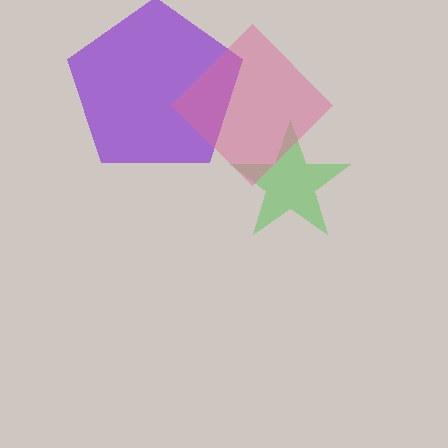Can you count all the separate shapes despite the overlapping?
Yes, there are 3 separate shapes.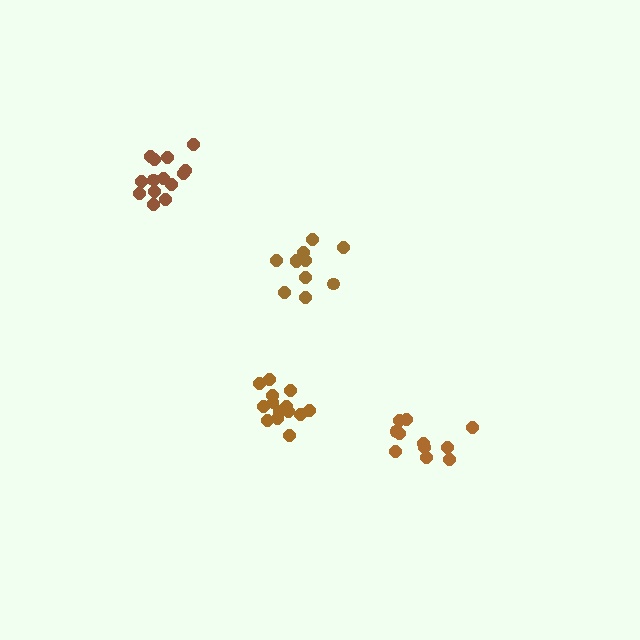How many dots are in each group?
Group 1: 14 dots, Group 2: 11 dots, Group 3: 11 dots, Group 4: 14 dots (50 total).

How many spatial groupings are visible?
There are 4 spatial groupings.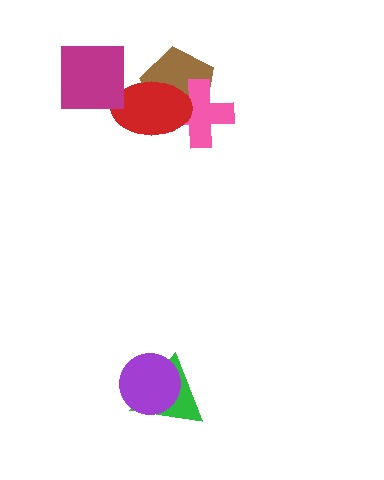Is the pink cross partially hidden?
Yes, it is partially covered by another shape.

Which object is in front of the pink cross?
The red ellipse is in front of the pink cross.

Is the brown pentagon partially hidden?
Yes, it is partially covered by another shape.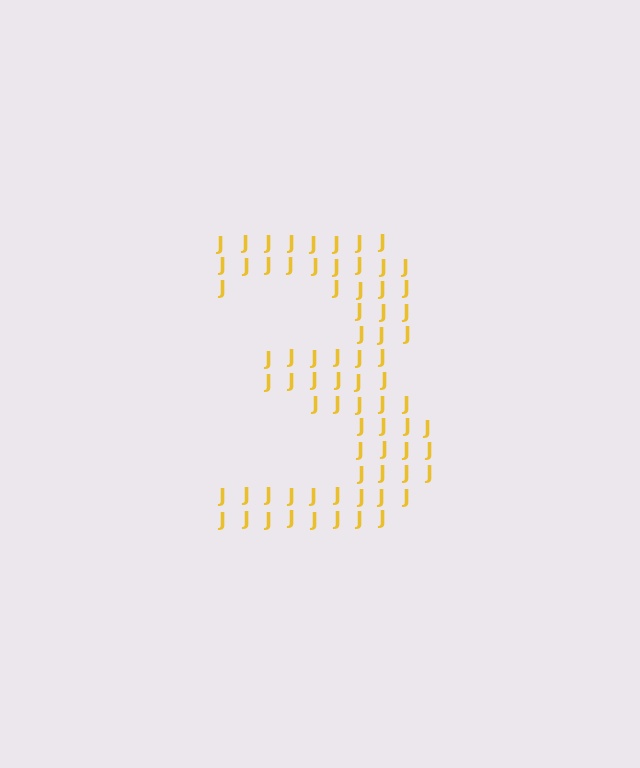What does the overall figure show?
The overall figure shows the digit 3.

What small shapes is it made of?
It is made of small letter J's.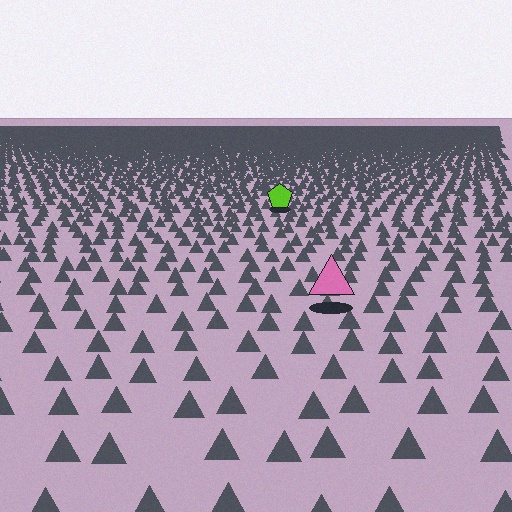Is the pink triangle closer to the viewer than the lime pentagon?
Yes. The pink triangle is closer — you can tell from the texture gradient: the ground texture is coarser near it.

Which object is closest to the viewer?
The pink triangle is closest. The texture marks near it are larger and more spread out.